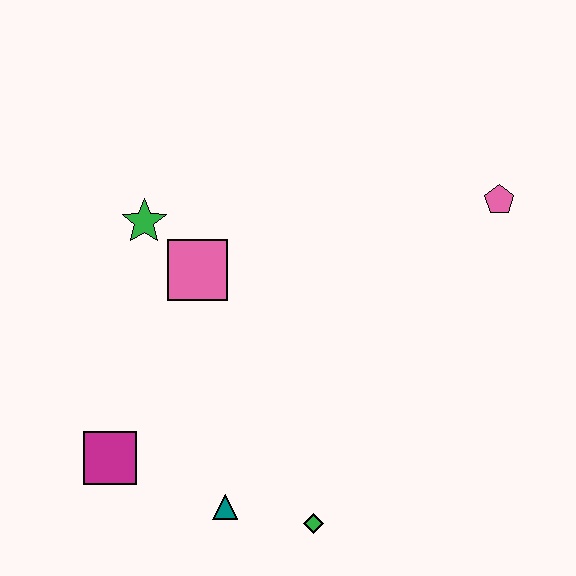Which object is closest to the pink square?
The green star is closest to the pink square.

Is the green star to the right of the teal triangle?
No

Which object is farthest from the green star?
The pink pentagon is farthest from the green star.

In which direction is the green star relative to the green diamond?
The green star is above the green diamond.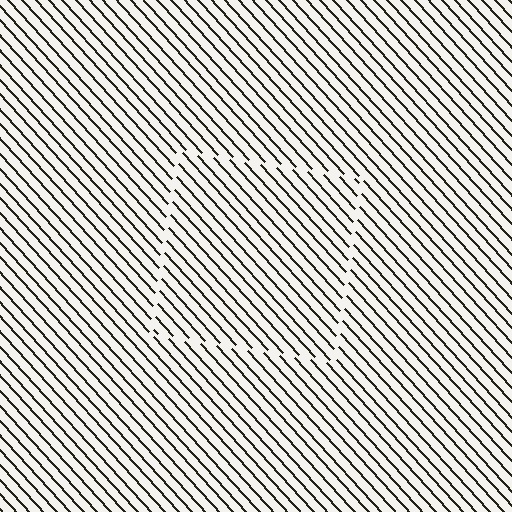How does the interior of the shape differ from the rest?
The interior of the shape contains the same grating, shifted by half a period — the contour is defined by the phase discontinuity where line-ends from the inner and outer gratings abut.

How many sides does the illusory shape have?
4 sides — the line-ends trace a square.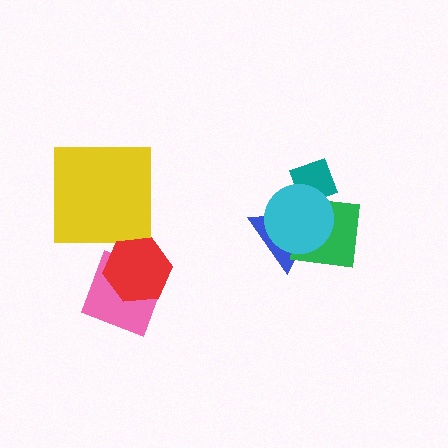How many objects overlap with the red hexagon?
1 object overlaps with the red hexagon.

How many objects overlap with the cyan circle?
3 objects overlap with the cyan circle.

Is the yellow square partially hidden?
No, no other shape covers it.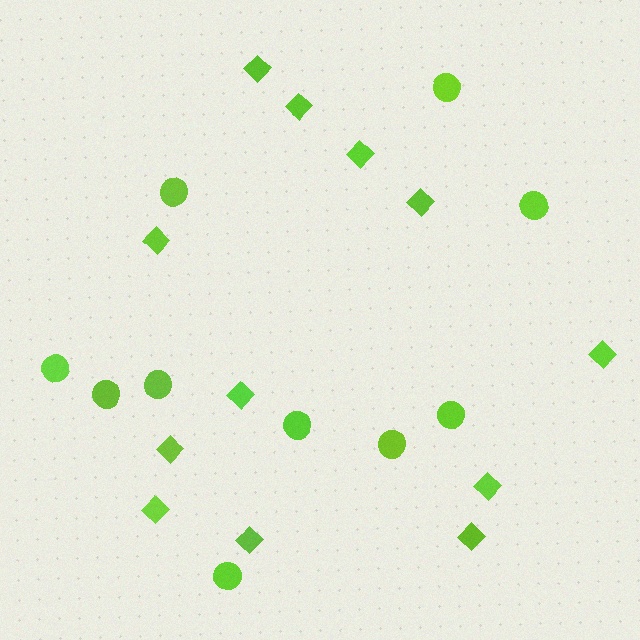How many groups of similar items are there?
There are 2 groups: one group of circles (10) and one group of diamonds (12).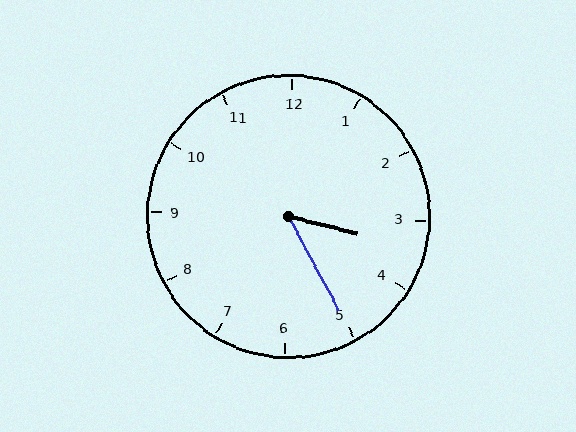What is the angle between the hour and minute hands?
Approximately 48 degrees.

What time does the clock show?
3:25.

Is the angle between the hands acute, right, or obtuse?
It is acute.